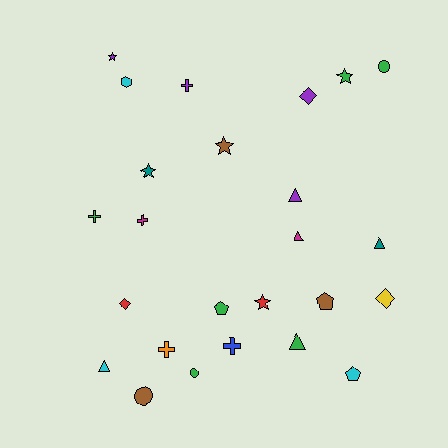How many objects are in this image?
There are 25 objects.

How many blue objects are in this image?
There is 1 blue object.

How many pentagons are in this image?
There are 3 pentagons.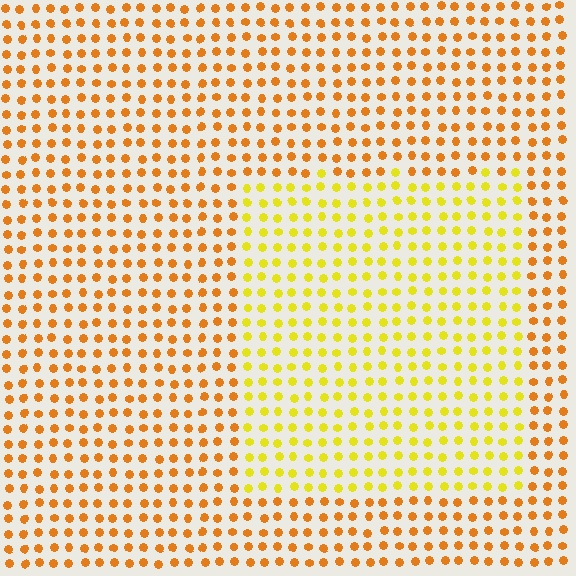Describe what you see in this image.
The image is filled with small orange elements in a uniform arrangement. A rectangle-shaped region is visible where the elements are tinted to a slightly different hue, forming a subtle color boundary.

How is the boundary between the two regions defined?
The boundary is defined purely by a slight shift in hue (about 31 degrees). Spacing, size, and orientation are identical on both sides.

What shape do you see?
I see a rectangle.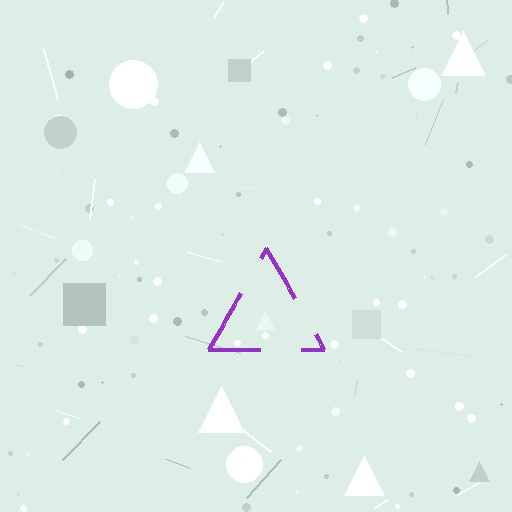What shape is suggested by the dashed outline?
The dashed outline suggests a triangle.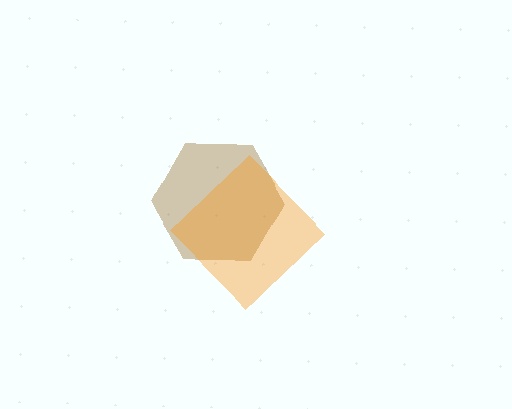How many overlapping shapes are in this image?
There are 2 overlapping shapes in the image.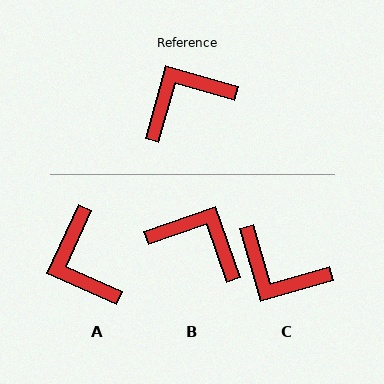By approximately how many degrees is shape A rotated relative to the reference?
Approximately 81 degrees counter-clockwise.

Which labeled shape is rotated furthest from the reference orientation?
C, about 122 degrees away.